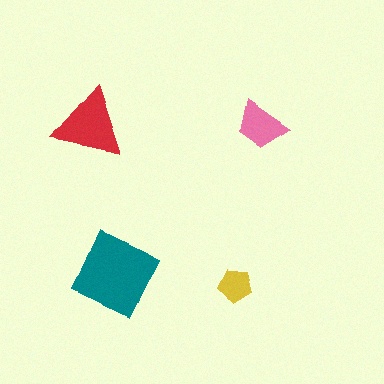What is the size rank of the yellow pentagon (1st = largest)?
4th.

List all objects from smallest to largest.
The yellow pentagon, the pink trapezoid, the red triangle, the teal square.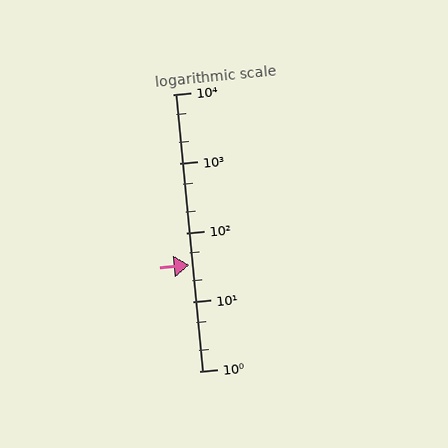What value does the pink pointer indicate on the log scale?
The pointer indicates approximately 34.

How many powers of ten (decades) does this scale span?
The scale spans 4 decades, from 1 to 10000.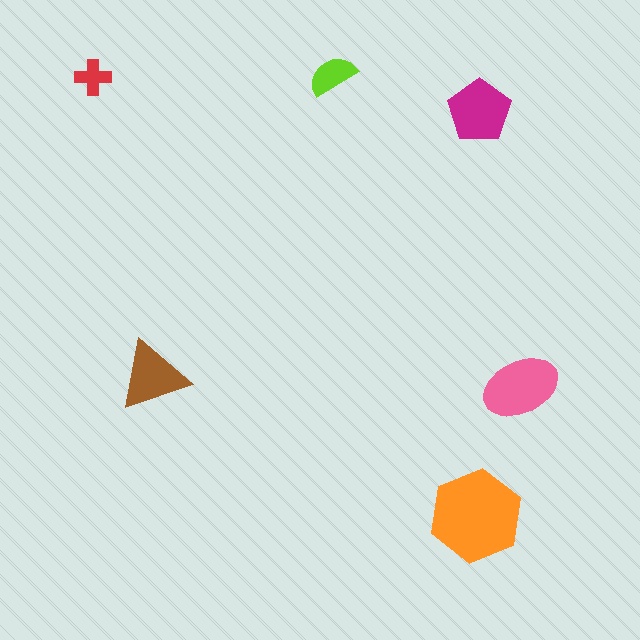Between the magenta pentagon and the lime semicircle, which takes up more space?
The magenta pentagon.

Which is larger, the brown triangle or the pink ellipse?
The pink ellipse.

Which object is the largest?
The orange hexagon.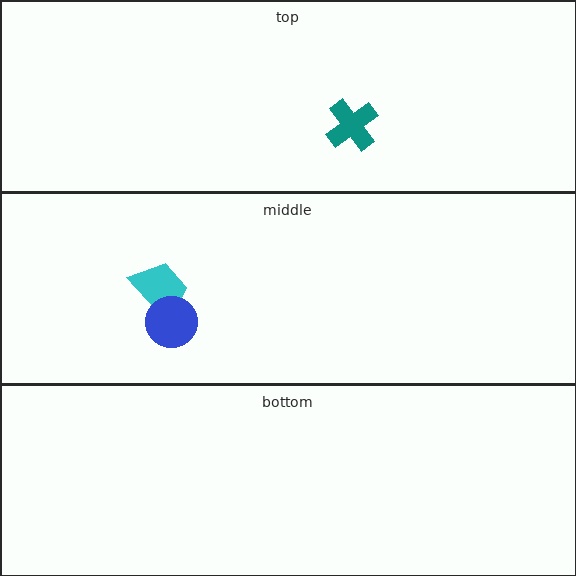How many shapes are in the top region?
1.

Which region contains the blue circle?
The middle region.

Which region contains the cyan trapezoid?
The middle region.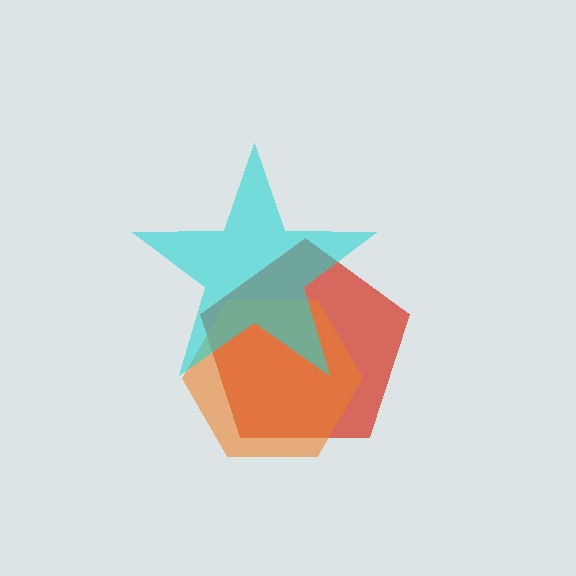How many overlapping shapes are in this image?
There are 3 overlapping shapes in the image.